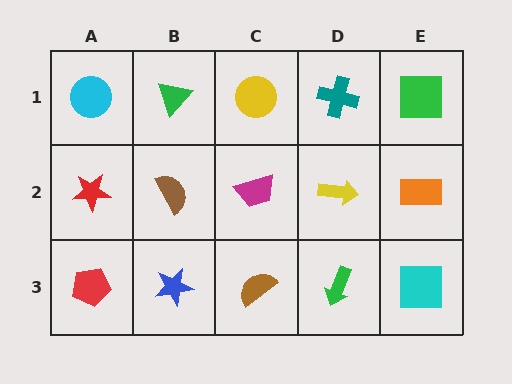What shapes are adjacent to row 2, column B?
A green triangle (row 1, column B), a blue star (row 3, column B), a red star (row 2, column A), a magenta trapezoid (row 2, column C).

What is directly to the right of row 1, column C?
A teal cross.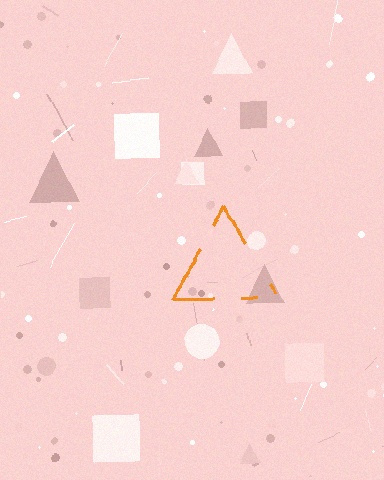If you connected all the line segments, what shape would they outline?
They would outline a triangle.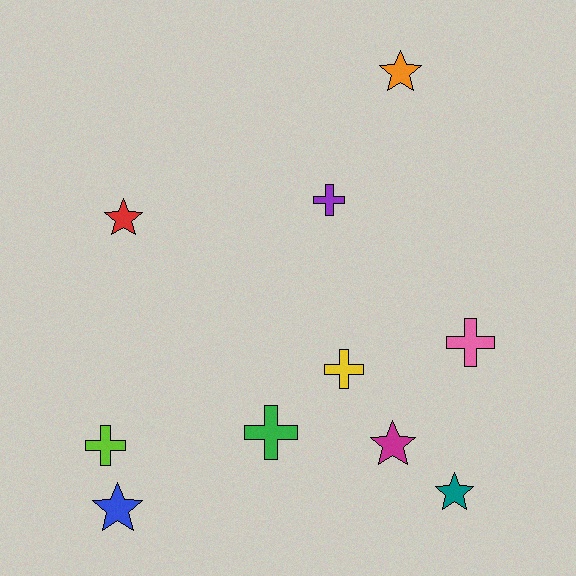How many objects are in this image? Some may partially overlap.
There are 10 objects.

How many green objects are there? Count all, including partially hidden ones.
There is 1 green object.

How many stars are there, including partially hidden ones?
There are 5 stars.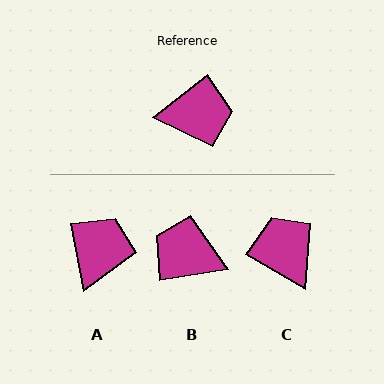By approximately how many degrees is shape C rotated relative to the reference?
Approximately 111 degrees counter-clockwise.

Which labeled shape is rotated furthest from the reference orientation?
B, about 150 degrees away.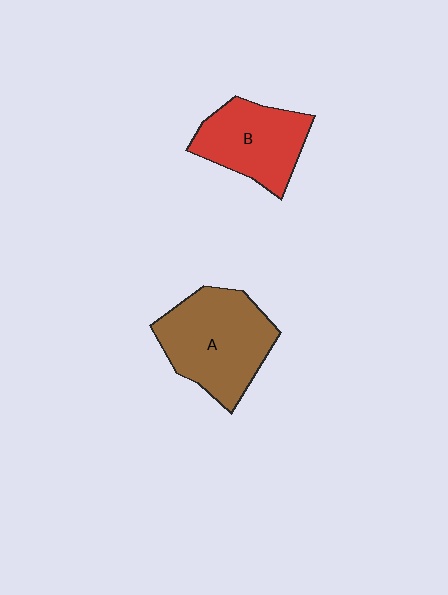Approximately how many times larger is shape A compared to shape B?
Approximately 1.3 times.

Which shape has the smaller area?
Shape B (red).